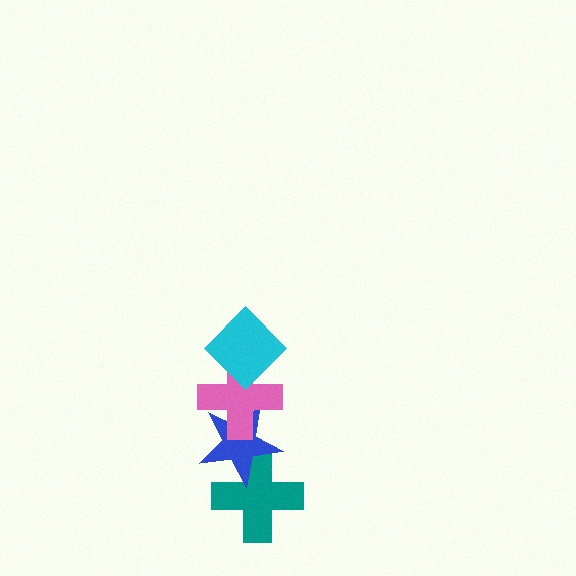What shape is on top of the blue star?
The pink cross is on top of the blue star.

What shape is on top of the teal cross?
The blue star is on top of the teal cross.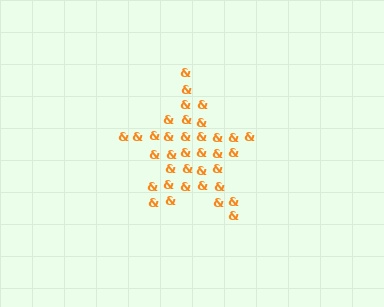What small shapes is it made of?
It is made of small ampersands.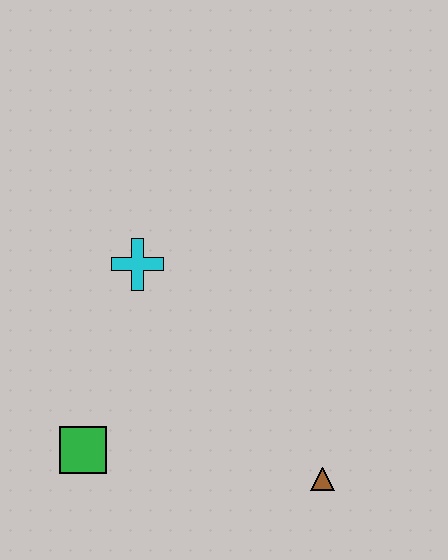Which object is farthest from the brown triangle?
The cyan cross is farthest from the brown triangle.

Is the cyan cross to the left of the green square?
No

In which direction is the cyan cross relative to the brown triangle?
The cyan cross is above the brown triangle.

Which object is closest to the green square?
The cyan cross is closest to the green square.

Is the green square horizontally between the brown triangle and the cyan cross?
No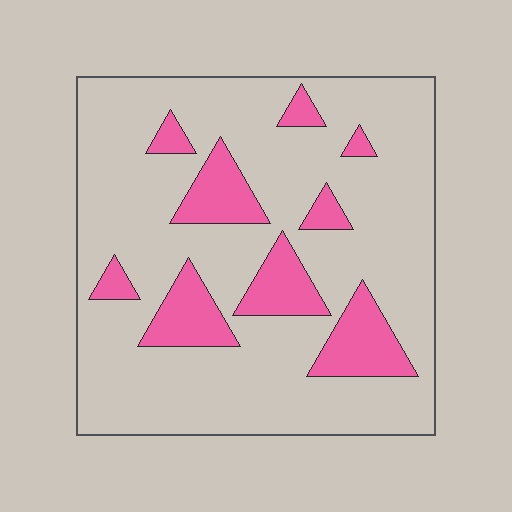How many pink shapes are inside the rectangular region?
9.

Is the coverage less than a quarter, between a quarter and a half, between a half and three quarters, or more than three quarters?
Less than a quarter.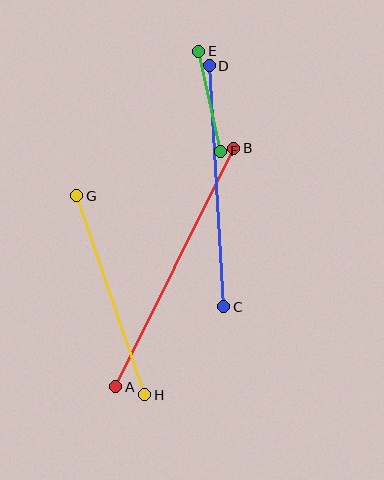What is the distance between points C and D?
The distance is approximately 242 pixels.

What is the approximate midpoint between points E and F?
The midpoint is at approximately (210, 101) pixels.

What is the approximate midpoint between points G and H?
The midpoint is at approximately (111, 295) pixels.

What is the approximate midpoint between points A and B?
The midpoint is at approximately (175, 268) pixels.